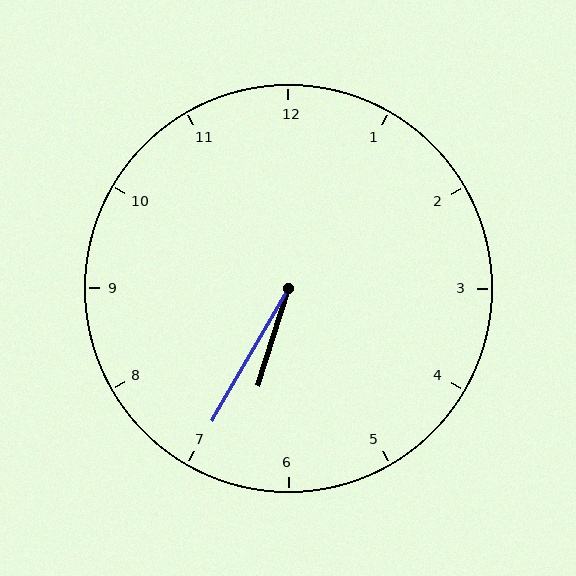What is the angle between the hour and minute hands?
Approximately 12 degrees.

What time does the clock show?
6:35.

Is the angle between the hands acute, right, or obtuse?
It is acute.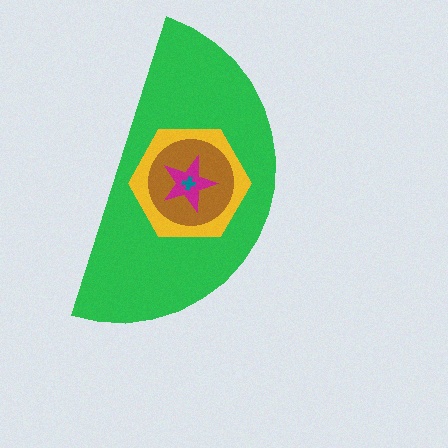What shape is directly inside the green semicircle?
The yellow hexagon.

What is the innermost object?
The teal cross.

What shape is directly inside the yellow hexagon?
The brown circle.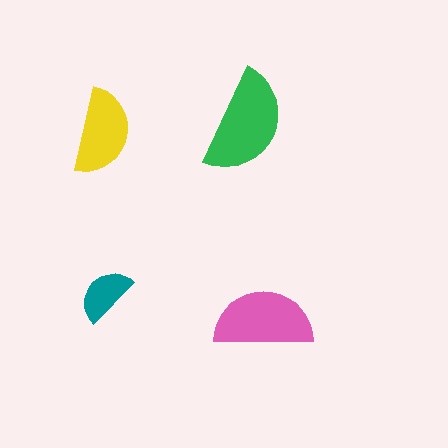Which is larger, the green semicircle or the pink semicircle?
The green one.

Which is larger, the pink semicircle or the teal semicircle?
The pink one.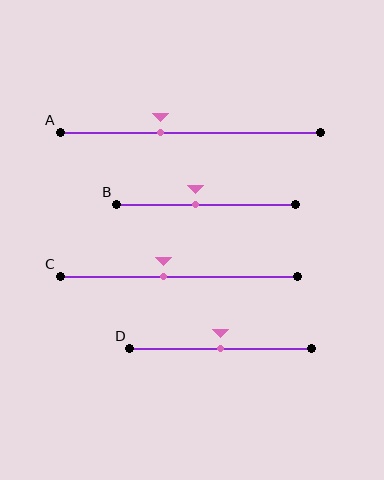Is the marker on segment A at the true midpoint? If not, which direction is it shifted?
No, the marker on segment A is shifted to the left by about 12% of the segment length.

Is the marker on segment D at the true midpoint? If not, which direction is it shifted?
Yes, the marker on segment D is at the true midpoint.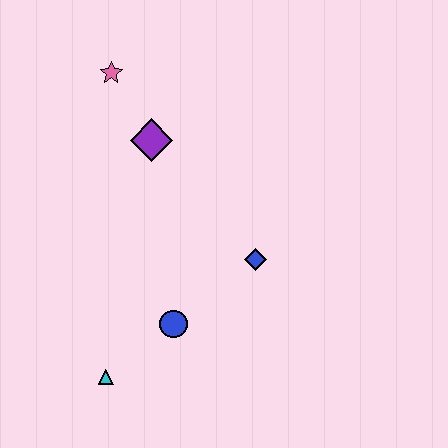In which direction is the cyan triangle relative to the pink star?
The cyan triangle is below the pink star.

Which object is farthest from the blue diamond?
The pink star is farthest from the blue diamond.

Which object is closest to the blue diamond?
The blue circle is closest to the blue diamond.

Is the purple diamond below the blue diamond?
No